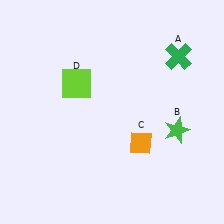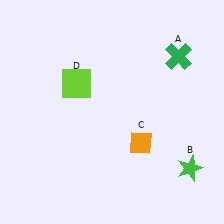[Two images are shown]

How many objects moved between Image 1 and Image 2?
1 object moved between the two images.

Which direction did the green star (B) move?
The green star (B) moved down.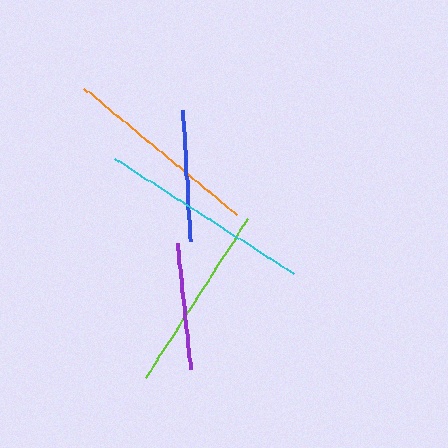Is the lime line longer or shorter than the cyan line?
The cyan line is longer than the lime line.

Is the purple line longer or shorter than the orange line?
The orange line is longer than the purple line.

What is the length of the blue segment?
The blue segment is approximately 130 pixels long.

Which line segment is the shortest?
The purple line is the shortest at approximately 128 pixels.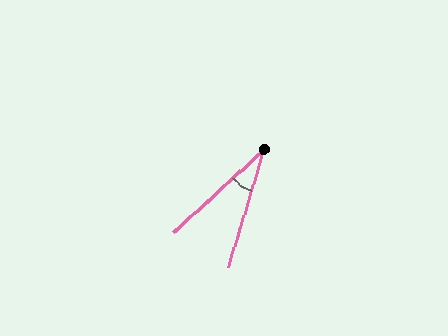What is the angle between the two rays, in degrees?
Approximately 31 degrees.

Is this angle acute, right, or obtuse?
It is acute.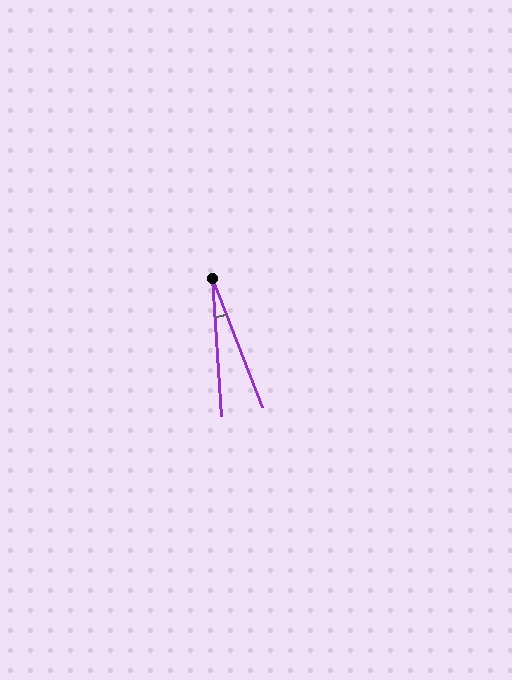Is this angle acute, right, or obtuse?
It is acute.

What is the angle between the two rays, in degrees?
Approximately 18 degrees.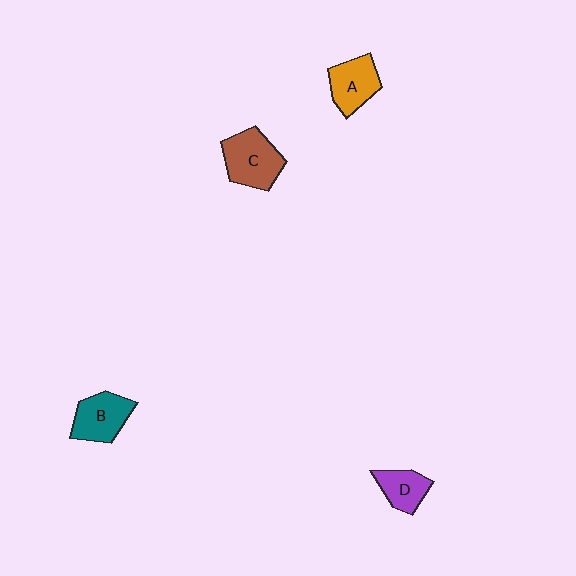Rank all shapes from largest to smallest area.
From largest to smallest: C (brown), B (teal), A (orange), D (purple).